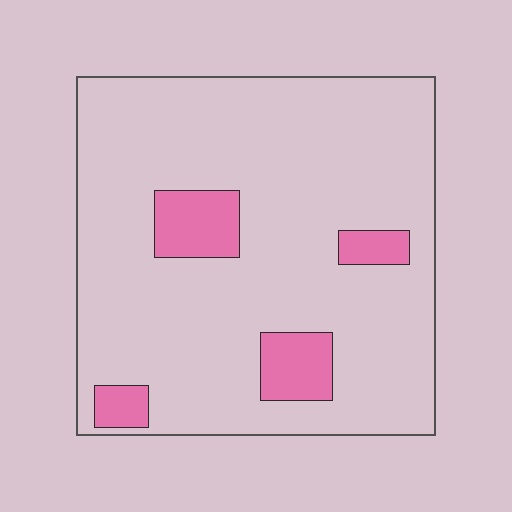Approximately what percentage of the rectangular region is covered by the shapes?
Approximately 10%.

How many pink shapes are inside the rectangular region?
4.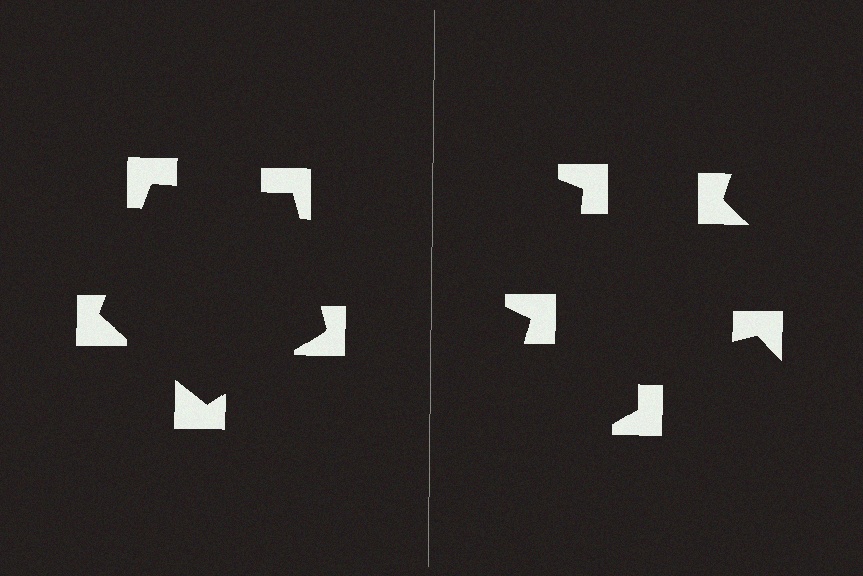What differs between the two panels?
The notched squares are positioned identically on both sides; only the wedge orientations differ. On the left they align to a pentagon; on the right they are misaligned.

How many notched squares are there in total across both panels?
10 — 5 on each side.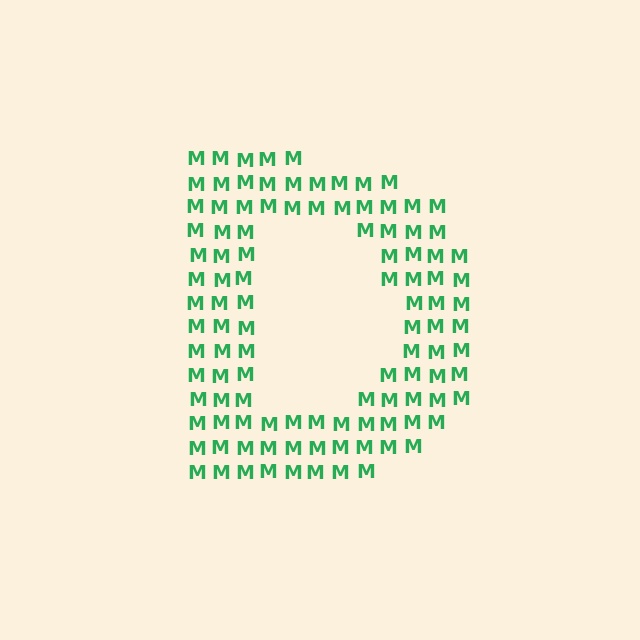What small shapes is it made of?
It is made of small letter M's.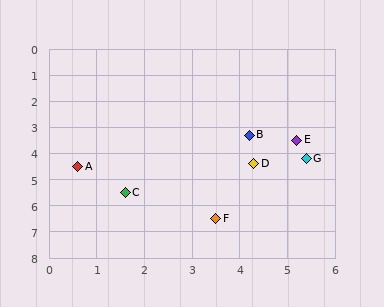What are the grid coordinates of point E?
Point E is at approximately (5.2, 3.5).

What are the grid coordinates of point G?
Point G is at approximately (5.4, 4.2).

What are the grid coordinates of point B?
Point B is at approximately (4.2, 3.3).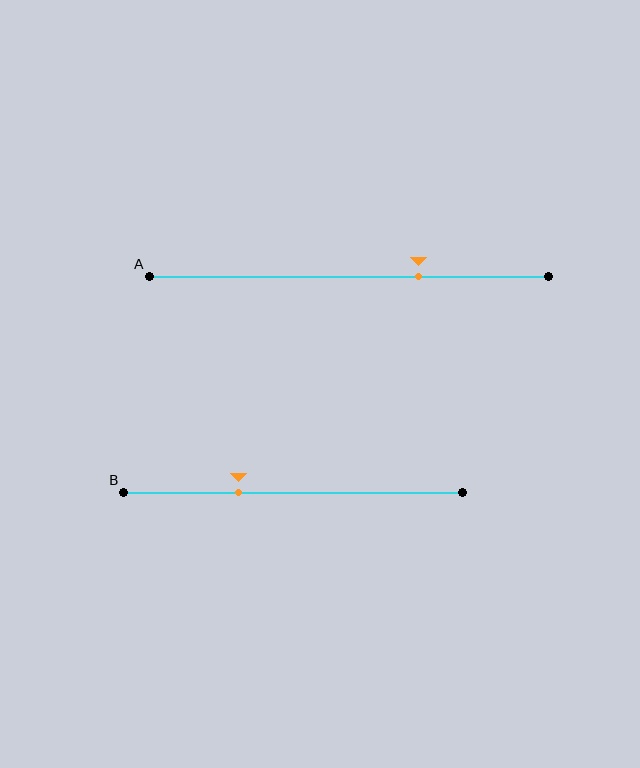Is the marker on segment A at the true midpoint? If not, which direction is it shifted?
No, the marker on segment A is shifted to the right by about 17% of the segment length.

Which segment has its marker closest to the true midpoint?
Segment B has its marker closest to the true midpoint.